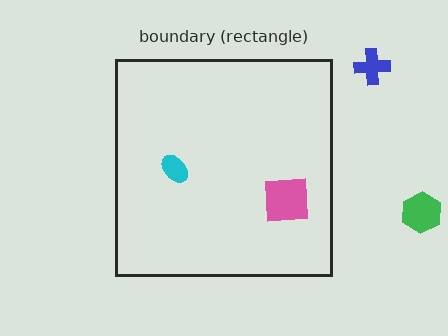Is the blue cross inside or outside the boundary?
Outside.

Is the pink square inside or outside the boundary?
Inside.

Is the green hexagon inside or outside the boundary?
Outside.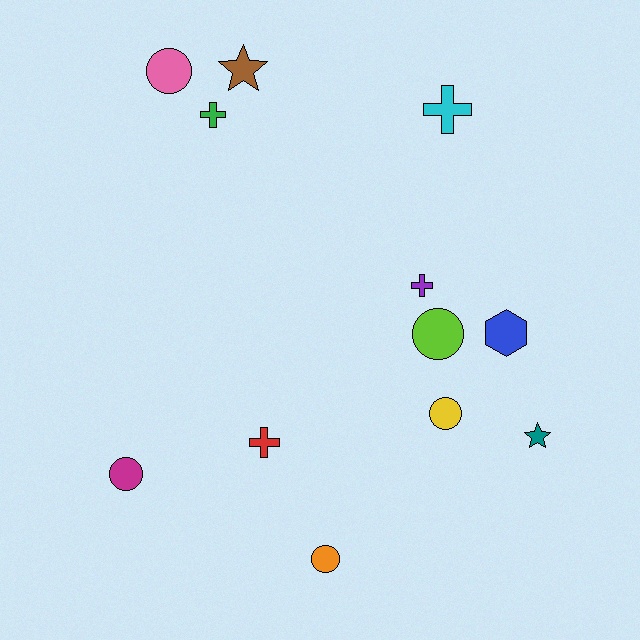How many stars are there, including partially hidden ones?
There are 2 stars.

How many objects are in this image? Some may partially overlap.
There are 12 objects.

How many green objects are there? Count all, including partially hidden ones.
There is 1 green object.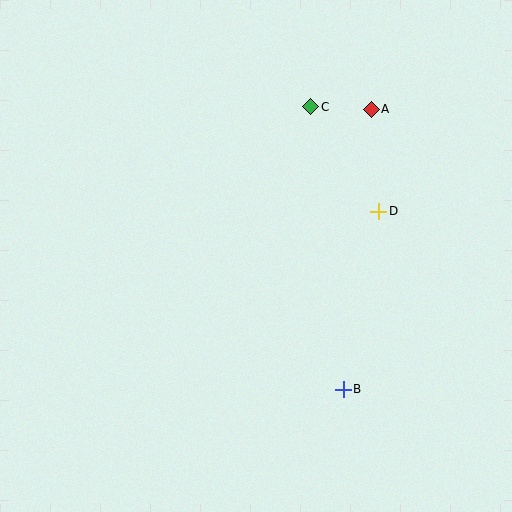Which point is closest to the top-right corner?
Point A is closest to the top-right corner.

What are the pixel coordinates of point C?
Point C is at (311, 107).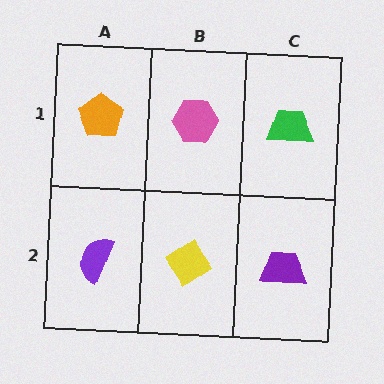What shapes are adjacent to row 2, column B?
A pink hexagon (row 1, column B), a purple semicircle (row 2, column A), a purple trapezoid (row 2, column C).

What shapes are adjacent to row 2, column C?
A green trapezoid (row 1, column C), a yellow diamond (row 2, column B).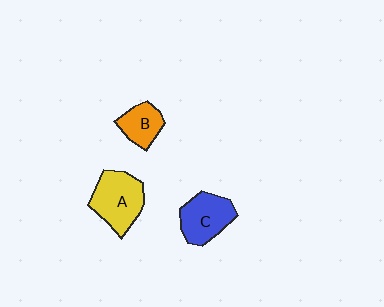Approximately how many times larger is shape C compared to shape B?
Approximately 1.5 times.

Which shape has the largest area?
Shape A (yellow).